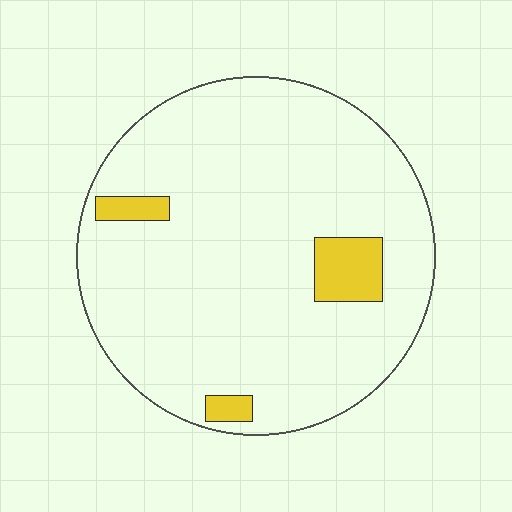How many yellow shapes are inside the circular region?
3.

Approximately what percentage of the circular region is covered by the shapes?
Approximately 10%.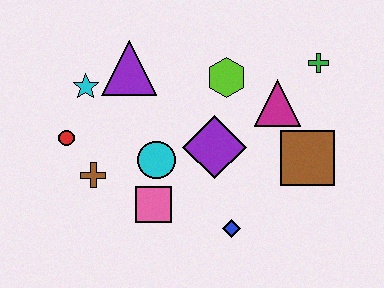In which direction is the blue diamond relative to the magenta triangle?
The blue diamond is below the magenta triangle.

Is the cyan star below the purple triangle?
Yes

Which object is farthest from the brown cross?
The green cross is farthest from the brown cross.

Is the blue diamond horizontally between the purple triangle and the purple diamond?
No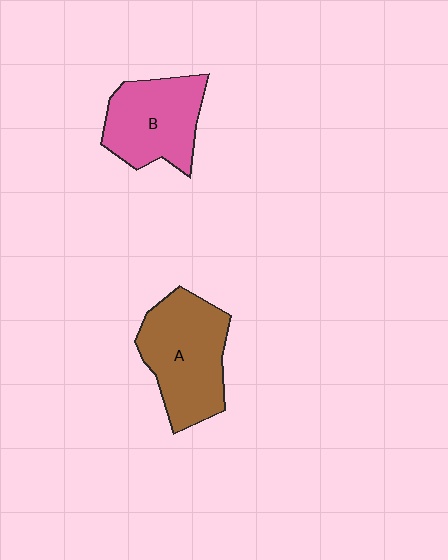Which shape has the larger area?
Shape A (brown).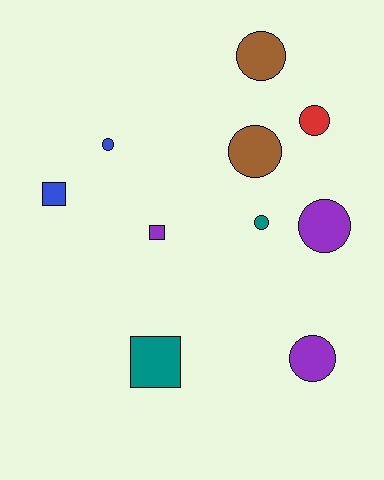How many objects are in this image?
There are 10 objects.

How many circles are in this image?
There are 7 circles.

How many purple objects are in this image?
There are 3 purple objects.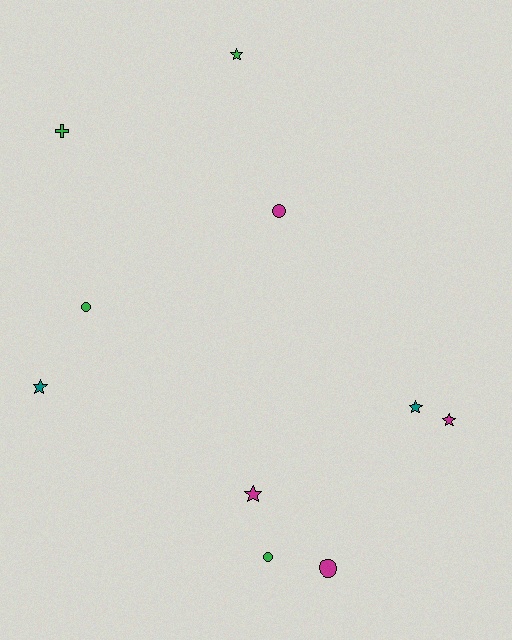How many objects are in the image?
There are 10 objects.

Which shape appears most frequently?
Star, with 5 objects.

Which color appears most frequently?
Magenta, with 4 objects.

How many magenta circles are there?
There are 2 magenta circles.